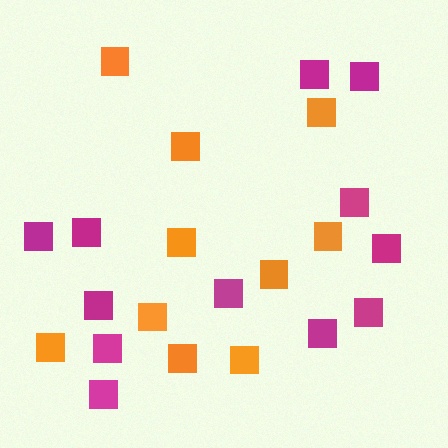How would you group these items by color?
There are 2 groups: one group of orange squares (10) and one group of magenta squares (12).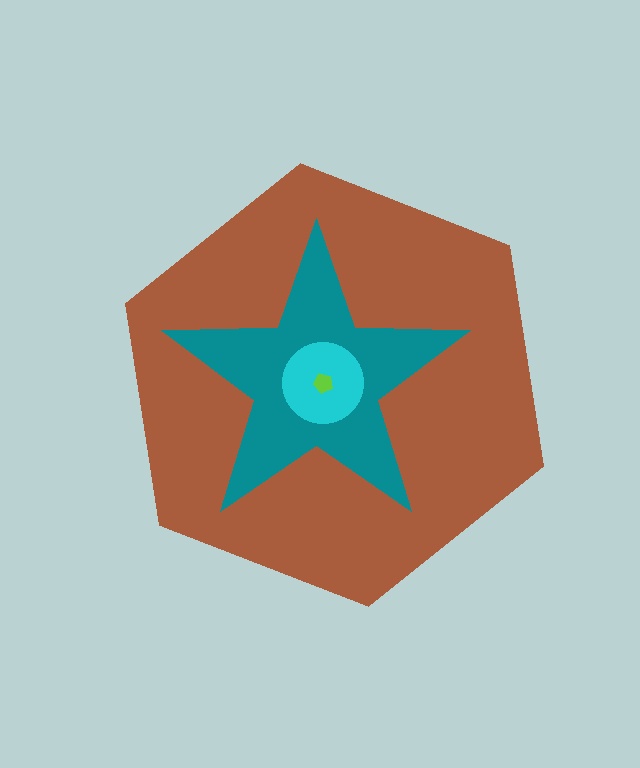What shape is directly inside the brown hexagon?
The teal star.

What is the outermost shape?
The brown hexagon.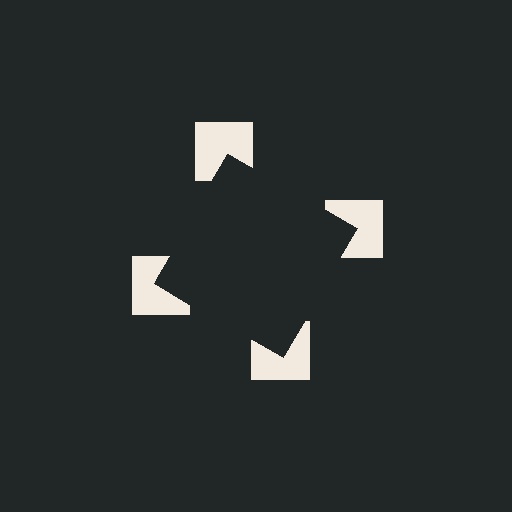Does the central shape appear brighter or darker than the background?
It typically appears slightly darker than the background, even though no actual brightness change is drawn.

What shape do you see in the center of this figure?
An illusory square — its edges are inferred from the aligned wedge cuts in the notched squares, not physically drawn.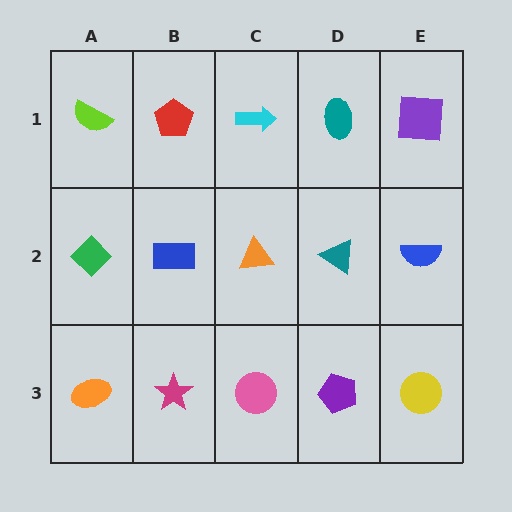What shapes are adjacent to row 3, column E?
A blue semicircle (row 2, column E), a purple pentagon (row 3, column D).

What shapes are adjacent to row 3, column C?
An orange triangle (row 2, column C), a magenta star (row 3, column B), a purple pentagon (row 3, column D).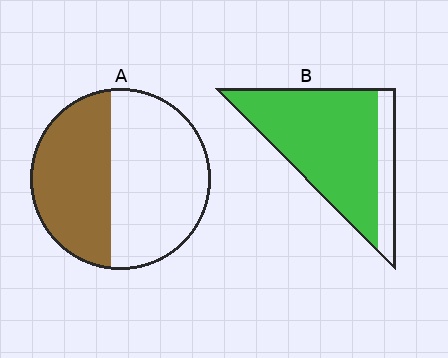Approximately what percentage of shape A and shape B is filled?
A is approximately 45% and B is approximately 80%.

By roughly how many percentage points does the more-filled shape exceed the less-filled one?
By roughly 40 percentage points (B over A).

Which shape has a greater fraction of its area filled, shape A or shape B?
Shape B.